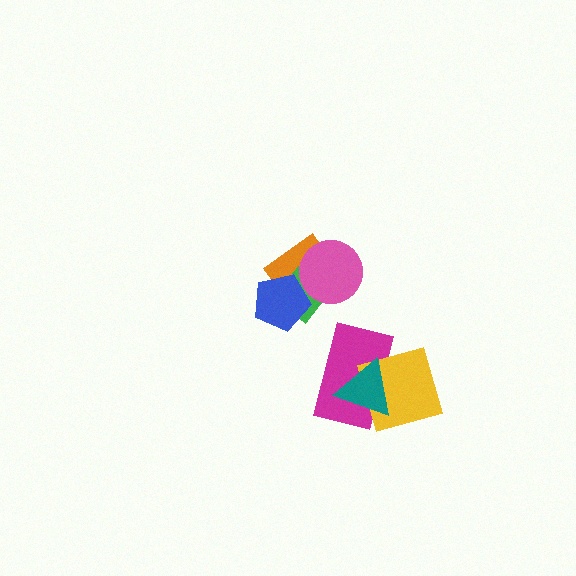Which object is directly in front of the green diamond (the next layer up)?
The blue pentagon is directly in front of the green diamond.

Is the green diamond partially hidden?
Yes, it is partially covered by another shape.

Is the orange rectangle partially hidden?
Yes, it is partially covered by another shape.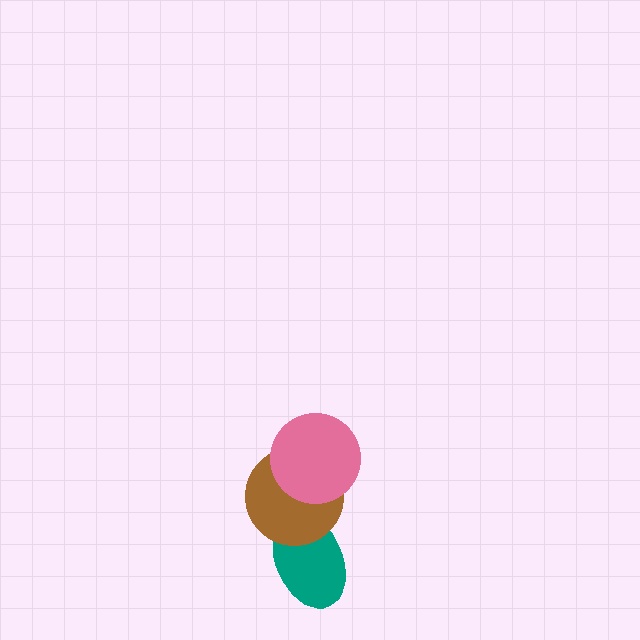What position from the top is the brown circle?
The brown circle is 2nd from the top.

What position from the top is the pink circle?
The pink circle is 1st from the top.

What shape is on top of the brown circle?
The pink circle is on top of the brown circle.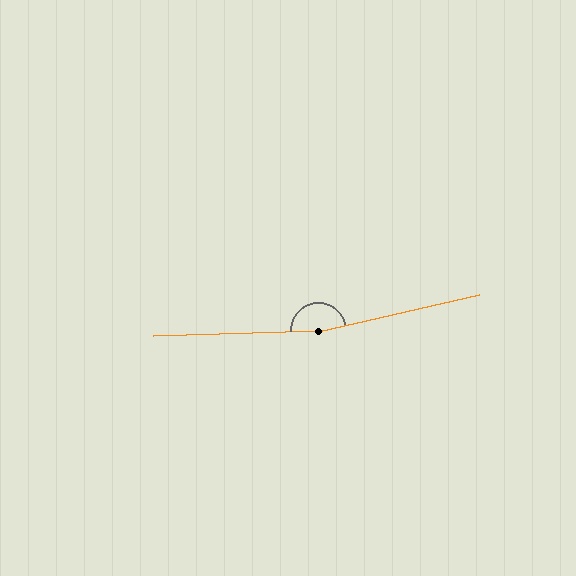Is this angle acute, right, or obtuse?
It is obtuse.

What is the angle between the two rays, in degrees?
Approximately 169 degrees.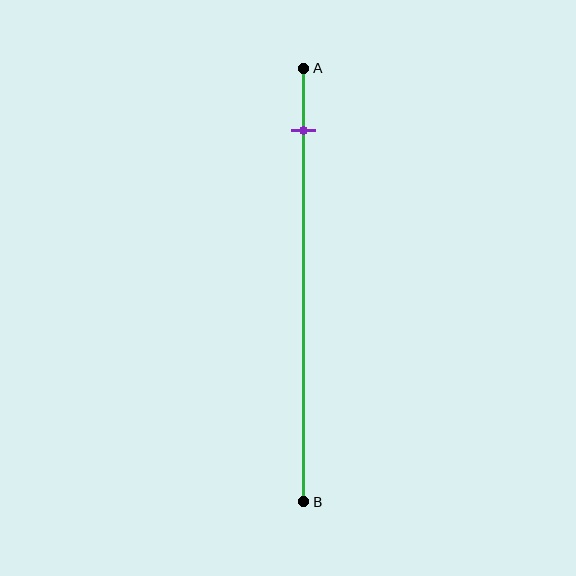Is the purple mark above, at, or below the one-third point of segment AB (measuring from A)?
The purple mark is above the one-third point of segment AB.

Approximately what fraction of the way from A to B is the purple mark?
The purple mark is approximately 15% of the way from A to B.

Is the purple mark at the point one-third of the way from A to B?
No, the mark is at about 15% from A, not at the 33% one-third point.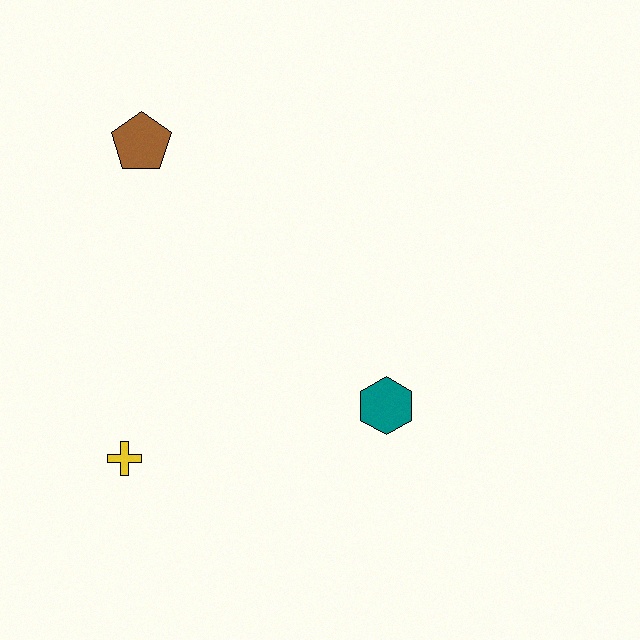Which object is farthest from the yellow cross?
The brown pentagon is farthest from the yellow cross.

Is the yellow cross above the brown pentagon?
No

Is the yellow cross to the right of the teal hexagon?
No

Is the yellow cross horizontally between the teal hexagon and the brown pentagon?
No